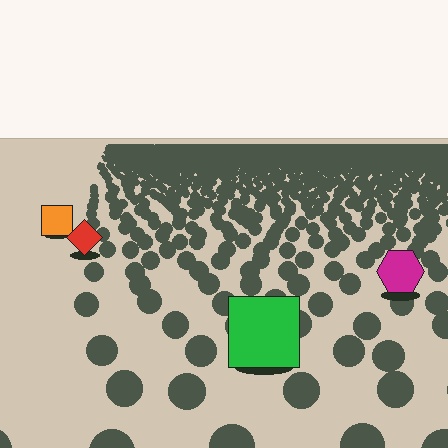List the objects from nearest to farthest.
From nearest to farthest: the green square, the magenta hexagon, the red diamond, the orange square.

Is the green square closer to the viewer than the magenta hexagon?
Yes. The green square is closer — you can tell from the texture gradient: the ground texture is coarser near it.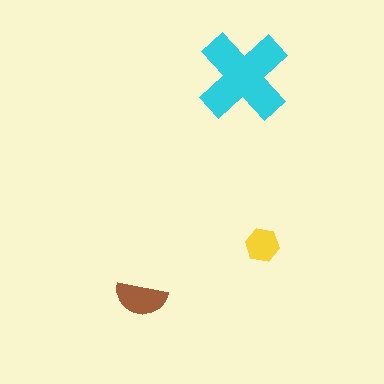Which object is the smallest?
The yellow hexagon.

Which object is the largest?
The cyan cross.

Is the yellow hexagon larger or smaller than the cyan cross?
Smaller.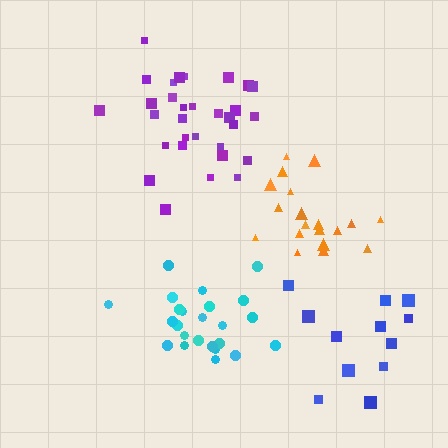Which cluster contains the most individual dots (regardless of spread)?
Purple (31).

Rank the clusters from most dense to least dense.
cyan, orange, purple, blue.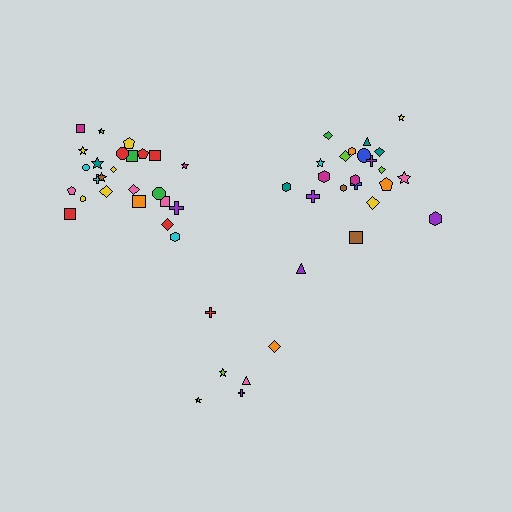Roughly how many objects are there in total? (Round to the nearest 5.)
Roughly 55 objects in total.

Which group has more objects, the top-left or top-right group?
The top-left group.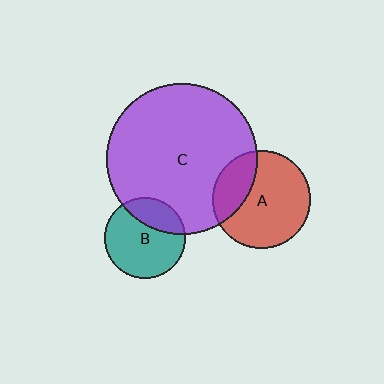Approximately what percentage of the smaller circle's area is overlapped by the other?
Approximately 25%.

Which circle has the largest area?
Circle C (purple).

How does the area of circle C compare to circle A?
Approximately 2.3 times.